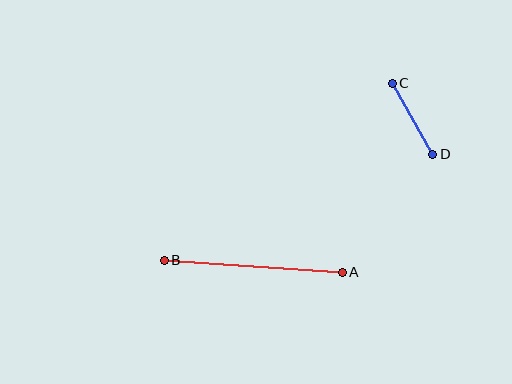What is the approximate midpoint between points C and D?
The midpoint is at approximately (413, 119) pixels.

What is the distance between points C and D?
The distance is approximately 82 pixels.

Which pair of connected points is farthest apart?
Points A and B are farthest apart.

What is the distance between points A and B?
The distance is approximately 179 pixels.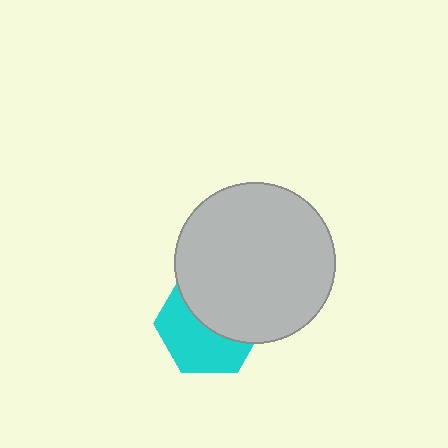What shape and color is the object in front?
The object in front is a light gray circle.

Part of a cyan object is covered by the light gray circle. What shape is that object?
It is a hexagon.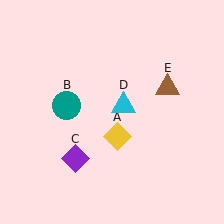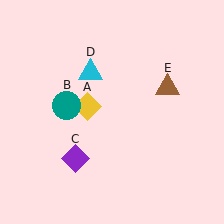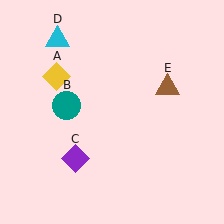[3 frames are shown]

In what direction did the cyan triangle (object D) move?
The cyan triangle (object D) moved up and to the left.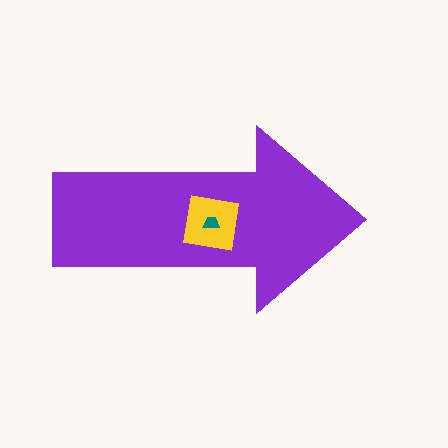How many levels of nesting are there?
3.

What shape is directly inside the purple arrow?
The yellow square.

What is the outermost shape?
The purple arrow.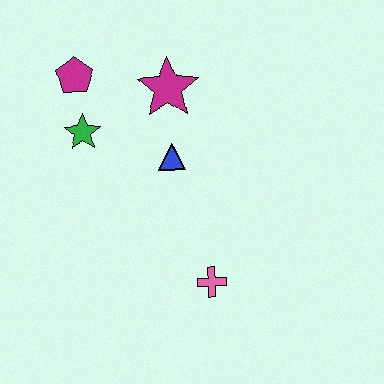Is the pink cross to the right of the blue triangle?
Yes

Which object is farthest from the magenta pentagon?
The pink cross is farthest from the magenta pentagon.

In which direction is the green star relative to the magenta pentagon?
The green star is below the magenta pentagon.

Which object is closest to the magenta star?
The blue triangle is closest to the magenta star.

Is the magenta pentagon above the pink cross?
Yes